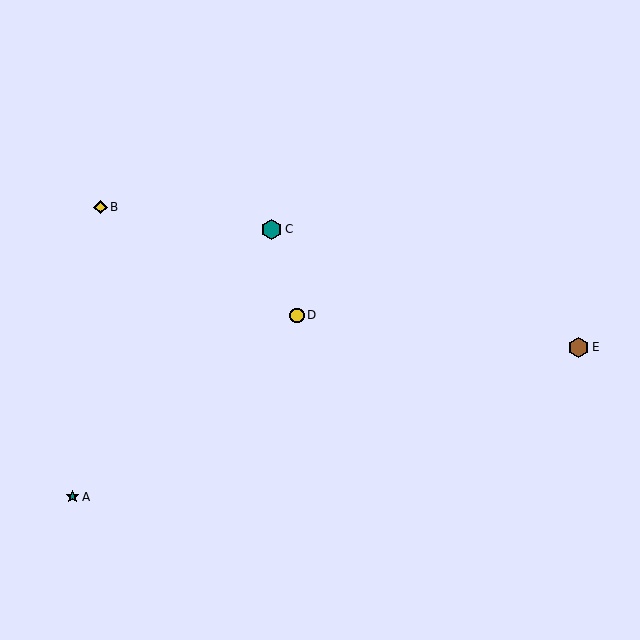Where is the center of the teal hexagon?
The center of the teal hexagon is at (271, 229).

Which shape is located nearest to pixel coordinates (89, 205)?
The yellow diamond (labeled B) at (100, 207) is nearest to that location.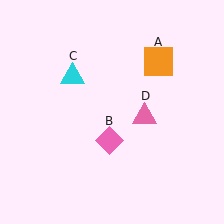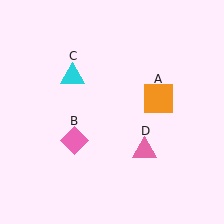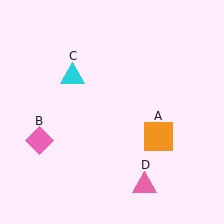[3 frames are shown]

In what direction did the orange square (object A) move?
The orange square (object A) moved down.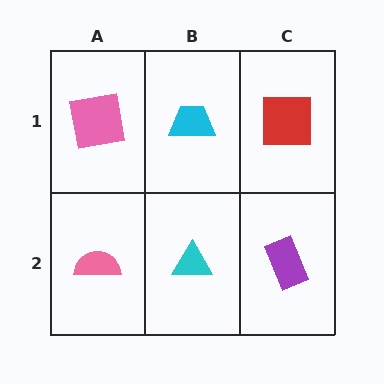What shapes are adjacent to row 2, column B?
A cyan trapezoid (row 1, column B), a pink semicircle (row 2, column A), a purple rectangle (row 2, column C).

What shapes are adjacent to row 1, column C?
A purple rectangle (row 2, column C), a cyan trapezoid (row 1, column B).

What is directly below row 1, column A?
A pink semicircle.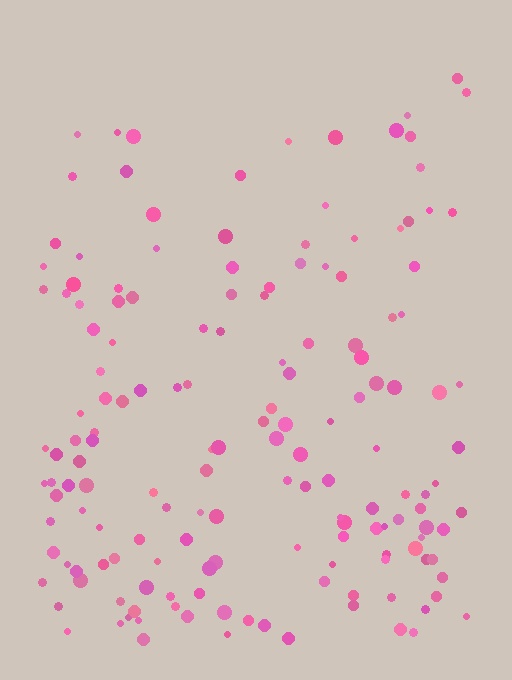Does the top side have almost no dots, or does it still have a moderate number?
Still a moderate number, just noticeably fewer than the bottom.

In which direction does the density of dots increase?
From top to bottom, with the bottom side densest.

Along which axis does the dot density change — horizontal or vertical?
Vertical.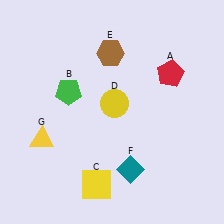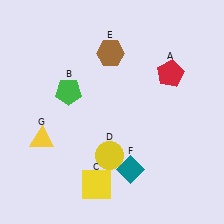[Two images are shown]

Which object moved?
The yellow circle (D) moved down.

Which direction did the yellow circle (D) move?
The yellow circle (D) moved down.